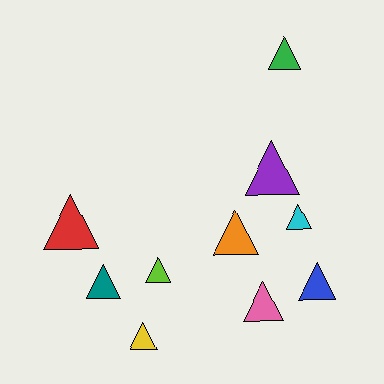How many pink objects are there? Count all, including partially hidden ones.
There is 1 pink object.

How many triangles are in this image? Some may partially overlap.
There are 10 triangles.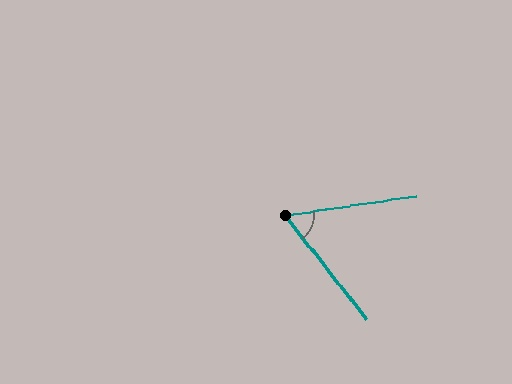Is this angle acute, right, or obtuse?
It is acute.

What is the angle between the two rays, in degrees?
Approximately 60 degrees.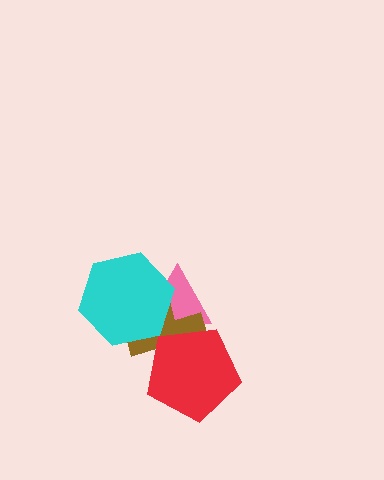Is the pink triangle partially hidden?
Yes, it is partially covered by another shape.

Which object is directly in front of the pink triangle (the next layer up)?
The brown cross is directly in front of the pink triangle.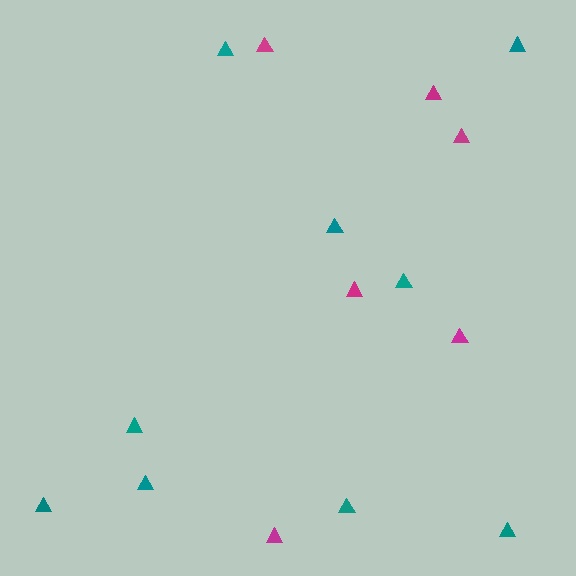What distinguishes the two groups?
There are 2 groups: one group of teal triangles (9) and one group of magenta triangles (6).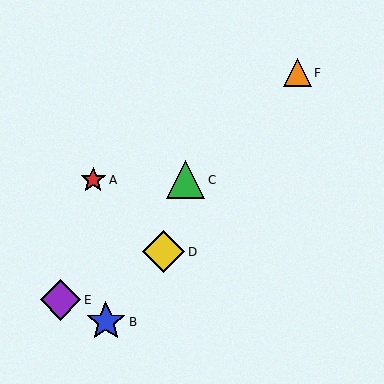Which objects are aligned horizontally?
Objects A, C are aligned horizontally.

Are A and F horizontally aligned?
No, A is at y≈180 and F is at y≈73.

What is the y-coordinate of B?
Object B is at y≈322.